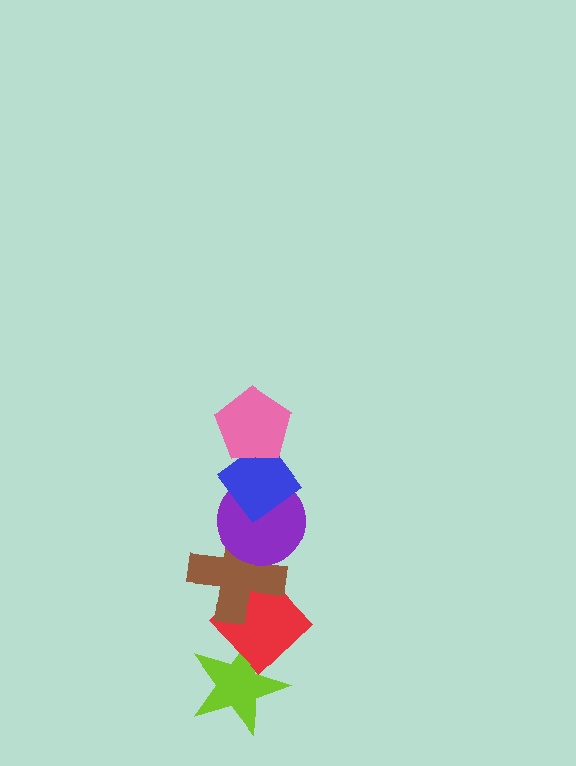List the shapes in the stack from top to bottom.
From top to bottom: the pink pentagon, the blue diamond, the purple circle, the brown cross, the red diamond, the lime star.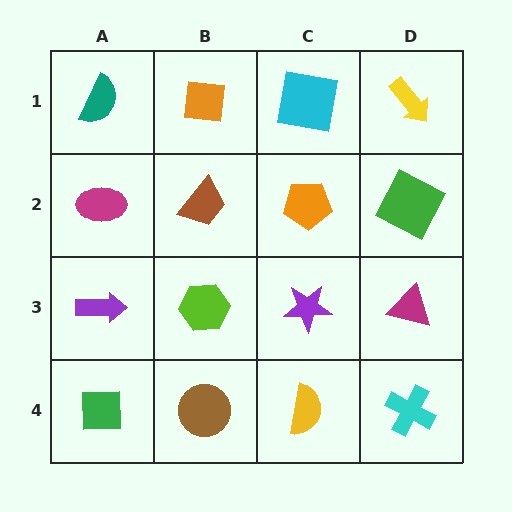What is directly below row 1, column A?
A magenta ellipse.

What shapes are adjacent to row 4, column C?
A purple star (row 3, column C), a brown circle (row 4, column B), a cyan cross (row 4, column D).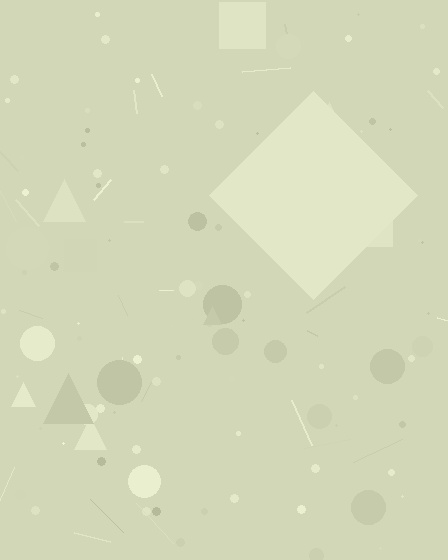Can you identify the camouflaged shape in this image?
The camouflaged shape is a diamond.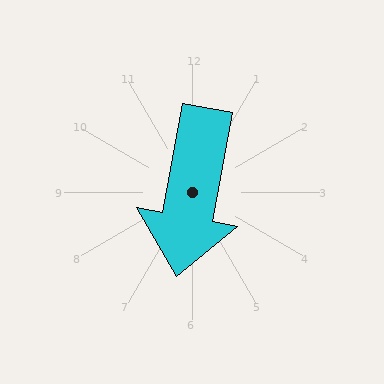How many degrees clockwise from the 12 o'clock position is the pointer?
Approximately 190 degrees.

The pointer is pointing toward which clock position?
Roughly 6 o'clock.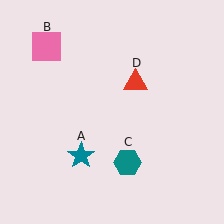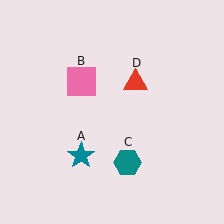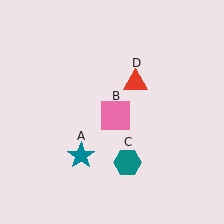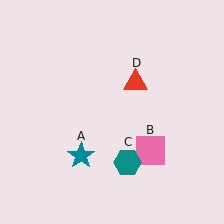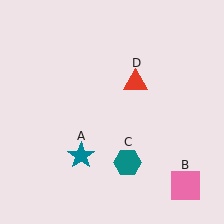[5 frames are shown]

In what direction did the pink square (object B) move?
The pink square (object B) moved down and to the right.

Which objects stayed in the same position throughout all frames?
Teal star (object A) and teal hexagon (object C) and red triangle (object D) remained stationary.